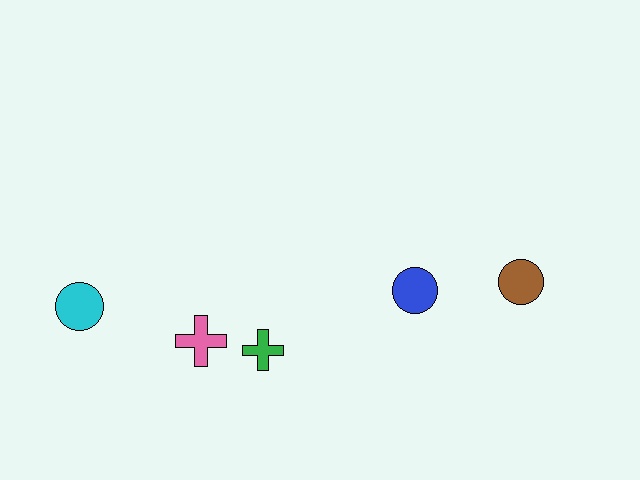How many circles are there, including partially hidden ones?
There are 3 circles.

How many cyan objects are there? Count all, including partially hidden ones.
There is 1 cyan object.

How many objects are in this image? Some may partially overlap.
There are 5 objects.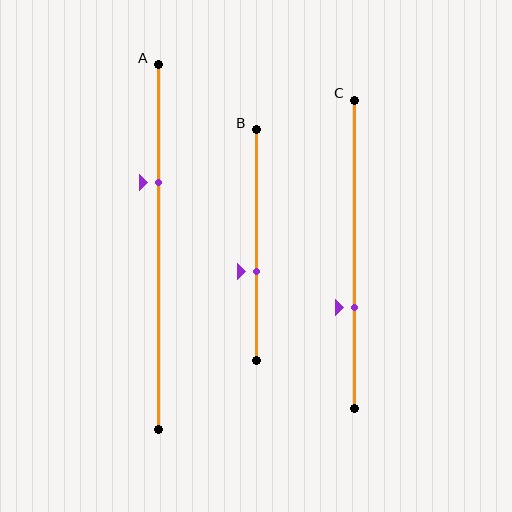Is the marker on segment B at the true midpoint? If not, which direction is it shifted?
No, the marker on segment B is shifted downward by about 12% of the segment length.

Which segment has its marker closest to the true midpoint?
Segment B has its marker closest to the true midpoint.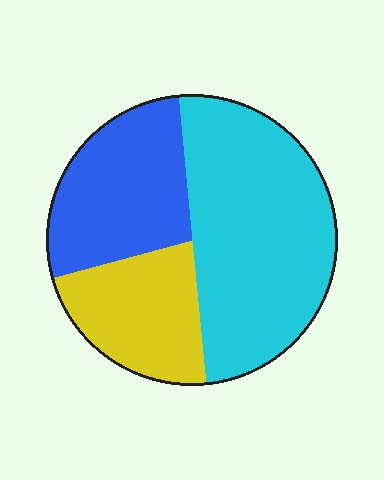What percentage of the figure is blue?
Blue takes up about one quarter (1/4) of the figure.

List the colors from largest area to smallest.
From largest to smallest: cyan, blue, yellow.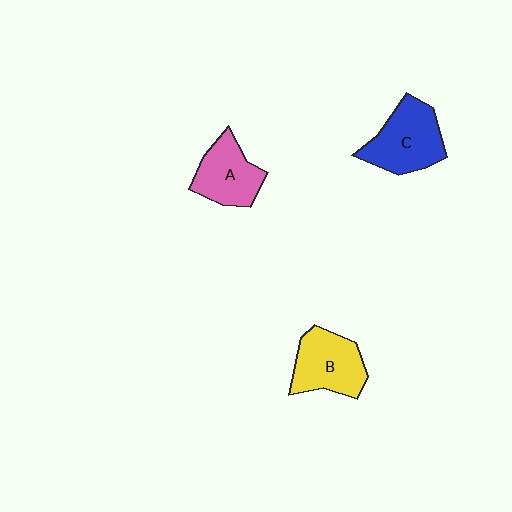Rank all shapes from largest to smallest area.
From largest to smallest: C (blue), B (yellow), A (pink).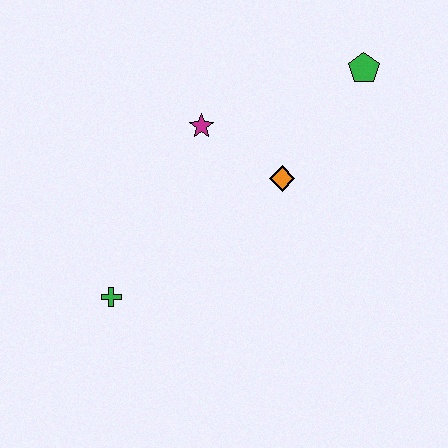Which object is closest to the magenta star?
The orange diamond is closest to the magenta star.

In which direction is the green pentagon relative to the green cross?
The green pentagon is to the right of the green cross.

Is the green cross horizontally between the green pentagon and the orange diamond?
No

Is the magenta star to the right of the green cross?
Yes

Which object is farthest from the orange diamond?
The green cross is farthest from the orange diamond.